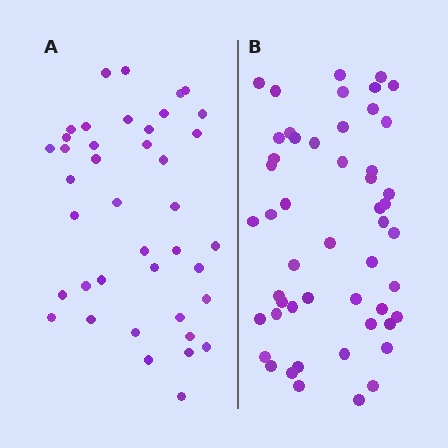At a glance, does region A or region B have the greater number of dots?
Region B (the right region) has more dots.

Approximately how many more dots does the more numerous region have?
Region B has roughly 12 or so more dots than region A.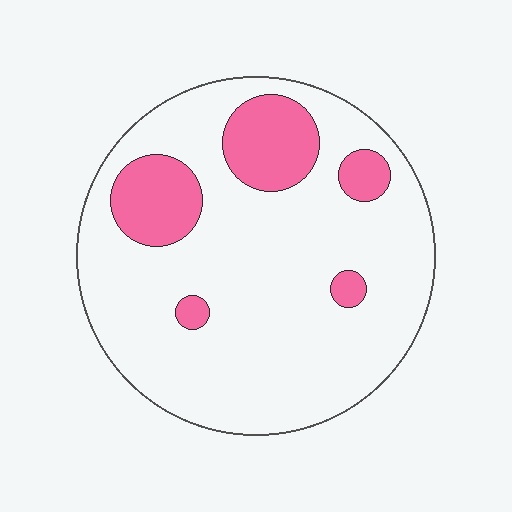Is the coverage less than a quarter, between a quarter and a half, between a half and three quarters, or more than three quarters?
Less than a quarter.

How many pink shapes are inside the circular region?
5.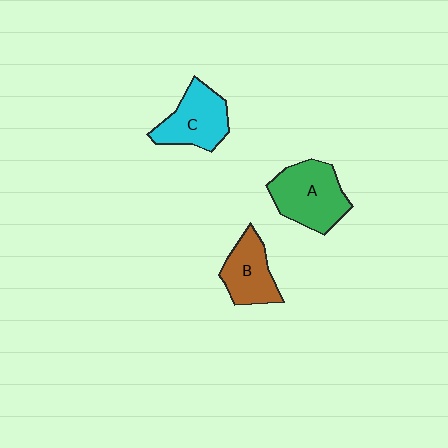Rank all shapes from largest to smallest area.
From largest to smallest: A (green), C (cyan), B (brown).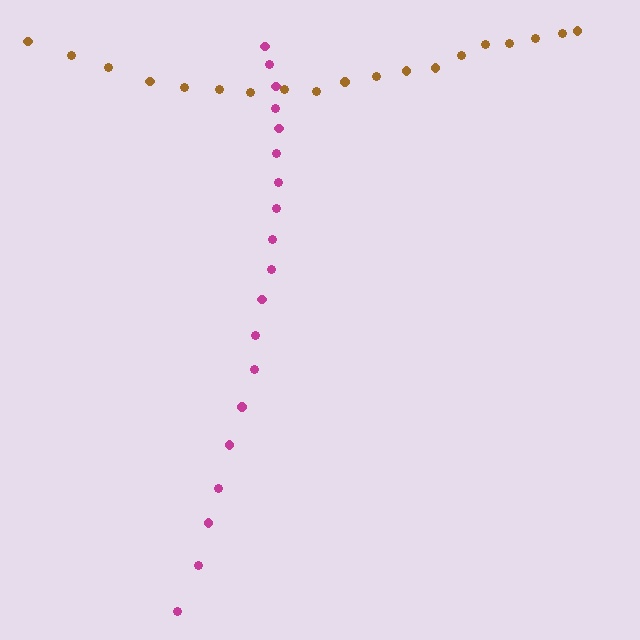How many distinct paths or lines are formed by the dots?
There are 2 distinct paths.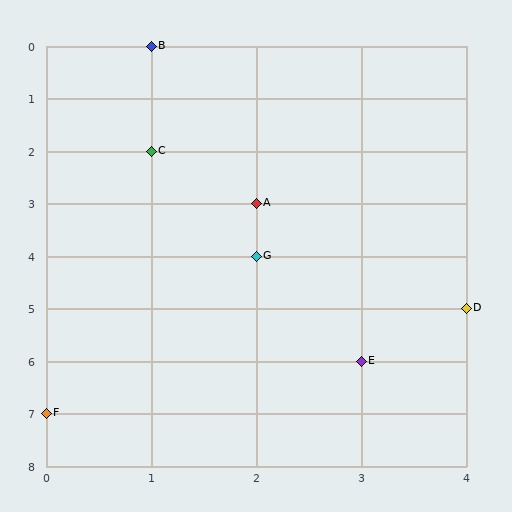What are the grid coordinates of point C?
Point C is at grid coordinates (1, 2).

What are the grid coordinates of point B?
Point B is at grid coordinates (1, 0).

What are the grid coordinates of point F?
Point F is at grid coordinates (0, 7).